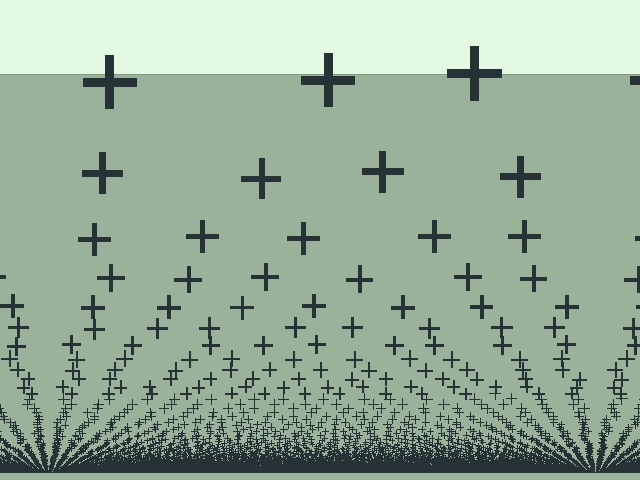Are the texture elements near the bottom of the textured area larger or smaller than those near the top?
Smaller. The gradient is inverted — elements near the bottom are smaller and denser.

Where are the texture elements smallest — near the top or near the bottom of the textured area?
Near the bottom.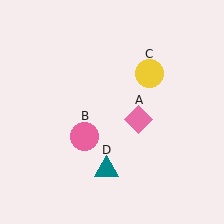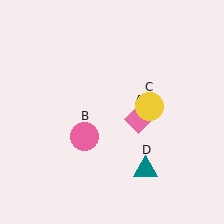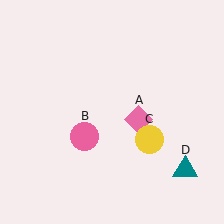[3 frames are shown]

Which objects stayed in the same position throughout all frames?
Pink diamond (object A) and pink circle (object B) remained stationary.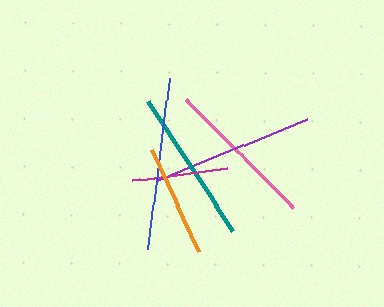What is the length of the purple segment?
The purple segment is approximately 162 pixels long.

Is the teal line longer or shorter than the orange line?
The teal line is longer than the orange line.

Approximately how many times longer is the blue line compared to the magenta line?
The blue line is approximately 1.8 times the length of the magenta line.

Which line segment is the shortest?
The magenta line is the shortest at approximately 97 pixels.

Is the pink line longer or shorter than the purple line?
The purple line is longer than the pink line.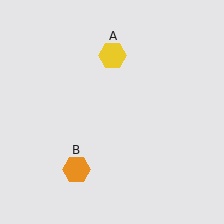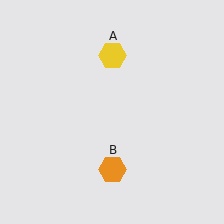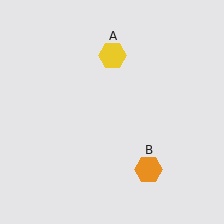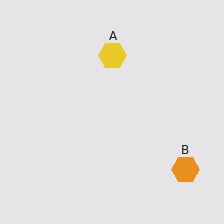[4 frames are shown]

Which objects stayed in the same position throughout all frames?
Yellow hexagon (object A) remained stationary.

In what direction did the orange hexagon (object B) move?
The orange hexagon (object B) moved right.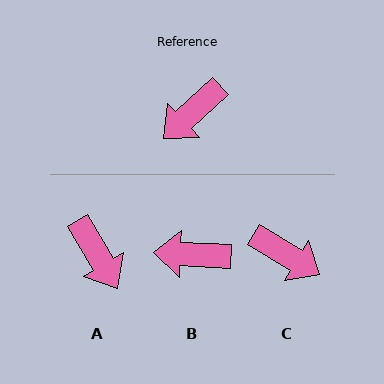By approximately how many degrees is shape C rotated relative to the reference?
Approximately 106 degrees counter-clockwise.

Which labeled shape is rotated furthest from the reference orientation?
C, about 106 degrees away.